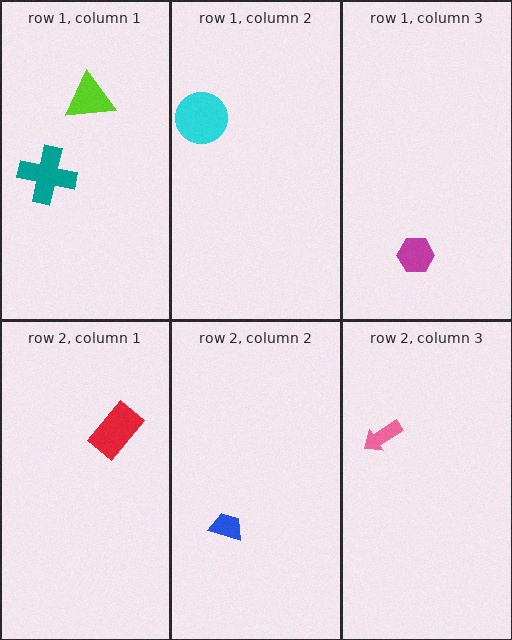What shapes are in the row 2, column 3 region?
The pink arrow.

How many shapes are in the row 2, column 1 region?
1.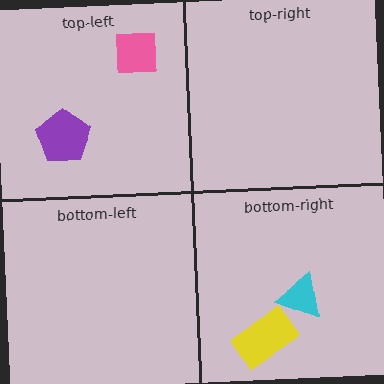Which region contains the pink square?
The top-left region.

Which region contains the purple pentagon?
The top-left region.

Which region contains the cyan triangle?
The bottom-right region.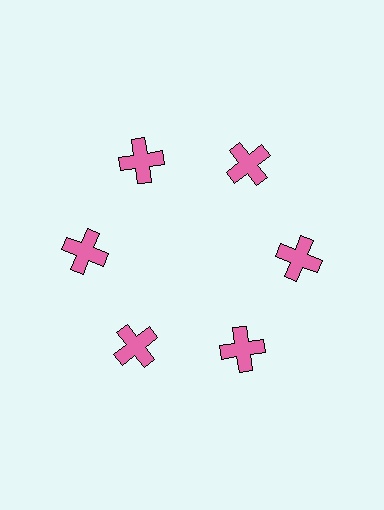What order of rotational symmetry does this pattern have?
This pattern has 6-fold rotational symmetry.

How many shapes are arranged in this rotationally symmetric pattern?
There are 6 shapes, arranged in 6 groups of 1.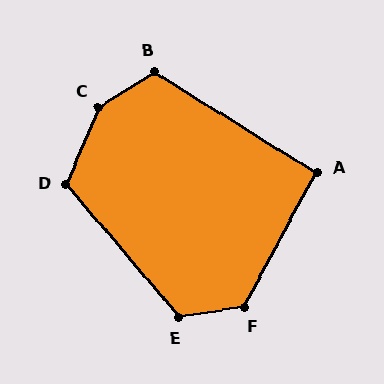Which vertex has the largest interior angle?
C, at approximately 145 degrees.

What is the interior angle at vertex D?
Approximately 117 degrees (obtuse).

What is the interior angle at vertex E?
Approximately 121 degrees (obtuse).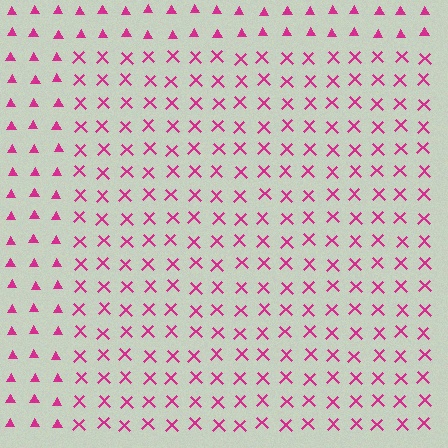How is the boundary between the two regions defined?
The boundary is defined by a change in element shape: X marks inside vs. triangles outside. All elements share the same color and spacing.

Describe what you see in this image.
The image is filled with small magenta elements arranged in a uniform grid. A rectangle-shaped region contains X marks, while the surrounding area contains triangles. The boundary is defined purely by the change in element shape.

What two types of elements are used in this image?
The image uses X marks inside the rectangle region and triangles outside it.